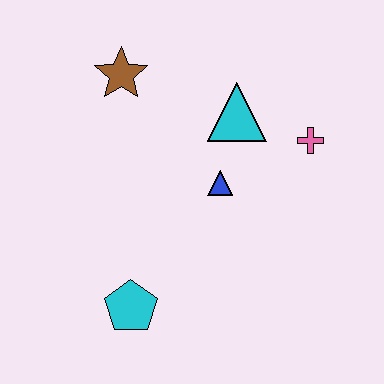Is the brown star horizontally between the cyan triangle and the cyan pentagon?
No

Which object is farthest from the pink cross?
The cyan pentagon is farthest from the pink cross.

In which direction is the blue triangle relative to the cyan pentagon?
The blue triangle is above the cyan pentagon.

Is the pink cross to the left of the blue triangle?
No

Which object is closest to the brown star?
The cyan triangle is closest to the brown star.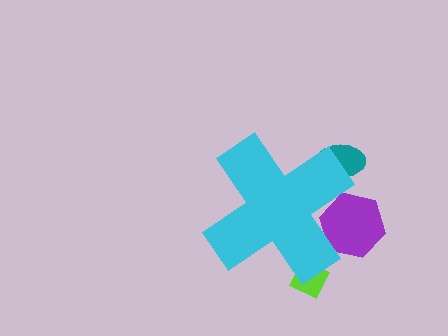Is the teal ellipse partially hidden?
Yes, the teal ellipse is partially hidden behind the cyan cross.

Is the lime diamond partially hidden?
Yes, the lime diamond is partially hidden behind the cyan cross.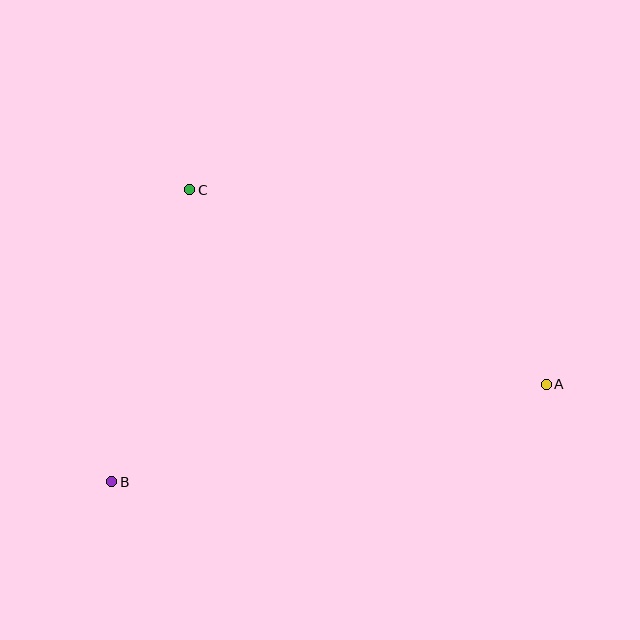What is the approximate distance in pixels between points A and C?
The distance between A and C is approximately 406 pixels.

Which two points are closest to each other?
Points B and C are closest to each other.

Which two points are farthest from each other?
Points A and B are farthest from each other.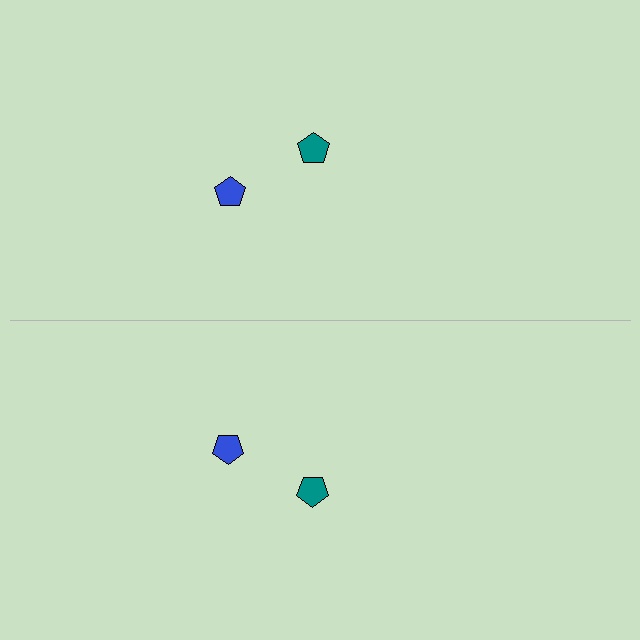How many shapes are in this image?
There are 4 shapes in this image.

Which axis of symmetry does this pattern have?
The pattern has a horizontal axis of symmetry running through the center of the image.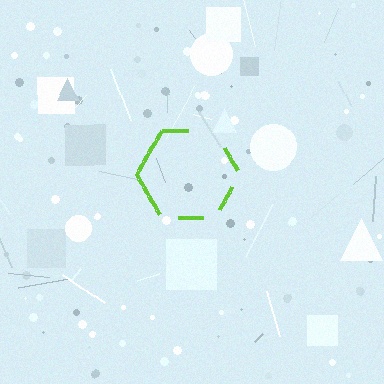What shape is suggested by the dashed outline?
The dashed outline suggests a hexagon.